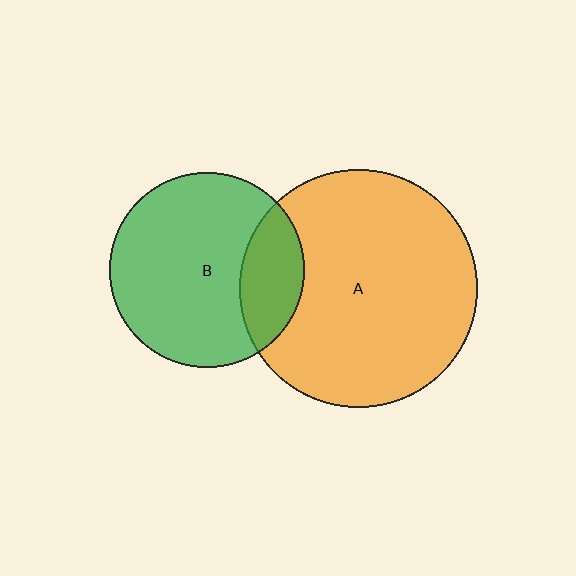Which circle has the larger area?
Circle A (orange).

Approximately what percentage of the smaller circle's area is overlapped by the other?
Approximately 25%.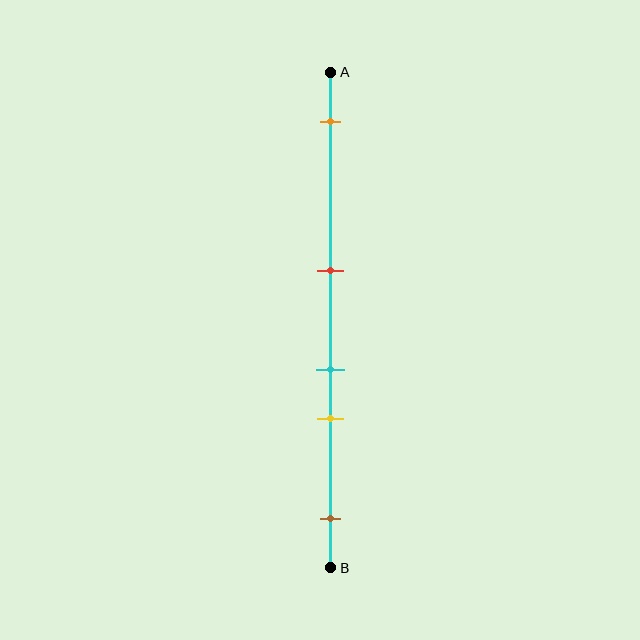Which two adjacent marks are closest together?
The cyan and yellow marks are the closest adjacent pair.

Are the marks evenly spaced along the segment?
No, the marks are not evenly spaced.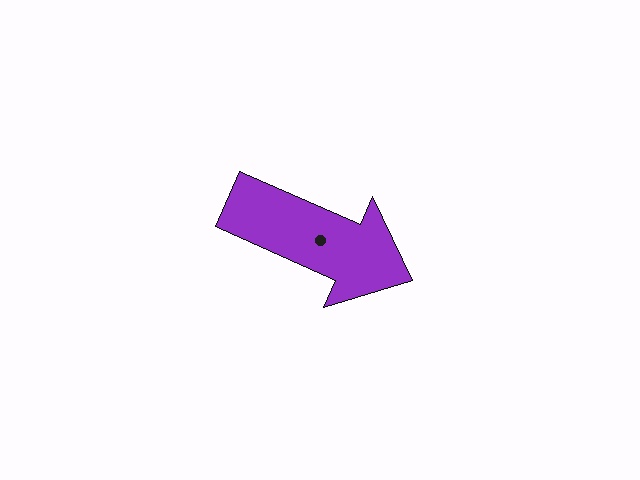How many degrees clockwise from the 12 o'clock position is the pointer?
Approximately 114 degrees.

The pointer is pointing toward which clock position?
Roughly 4 o'clock.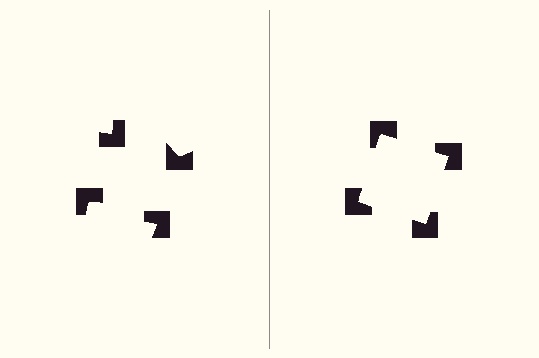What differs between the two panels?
The notched squares are positioned identically on both sides; only the wedge orientations differ. On the right they align to a square; on the left they are misaligned.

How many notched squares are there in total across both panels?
8 — 4 on each side.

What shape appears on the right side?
An illusory square.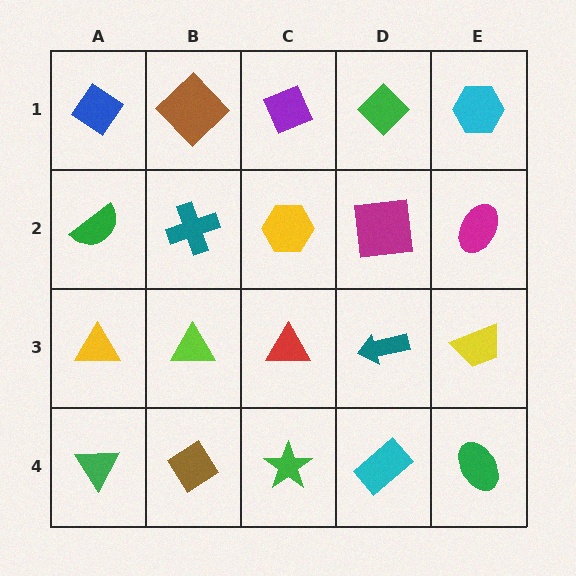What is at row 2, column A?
A green semicircle.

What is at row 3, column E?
A yellow trapezoid.